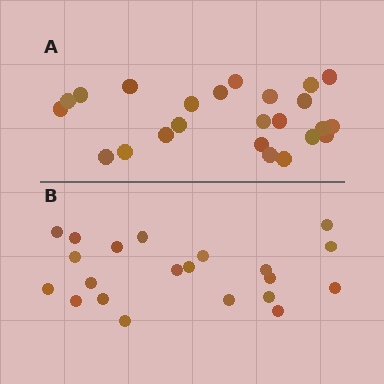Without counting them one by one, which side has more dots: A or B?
Region A (the top region) has more dots.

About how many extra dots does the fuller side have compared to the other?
Region A has just a few more — roughly 2 or 3 more dots than region B.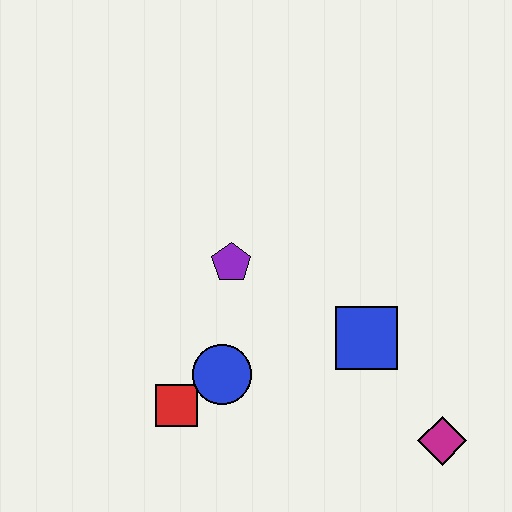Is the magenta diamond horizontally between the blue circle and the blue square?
No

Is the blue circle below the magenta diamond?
No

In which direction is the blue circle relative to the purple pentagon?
The blue circle is below the purple pentagon.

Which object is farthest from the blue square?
The red square is farthest from the blue square.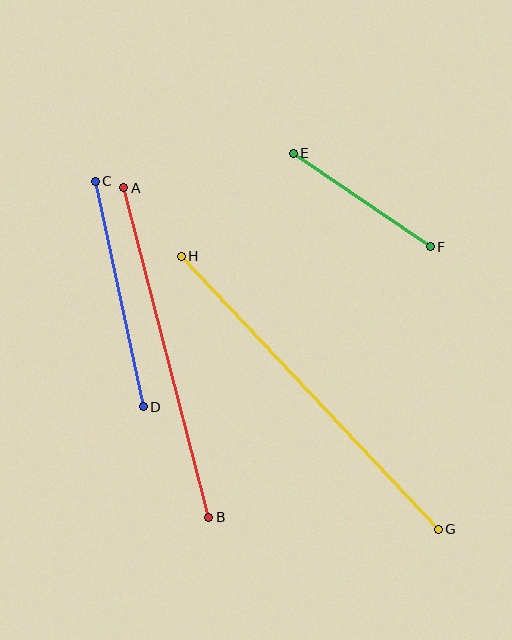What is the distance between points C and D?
The distance is approximately 231 pixels.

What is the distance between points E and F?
The distance is approximately 166 pixels.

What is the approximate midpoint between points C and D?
The midpoint is at approximately (119, 294) pixels.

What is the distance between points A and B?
The distance is approximately 340 pixels.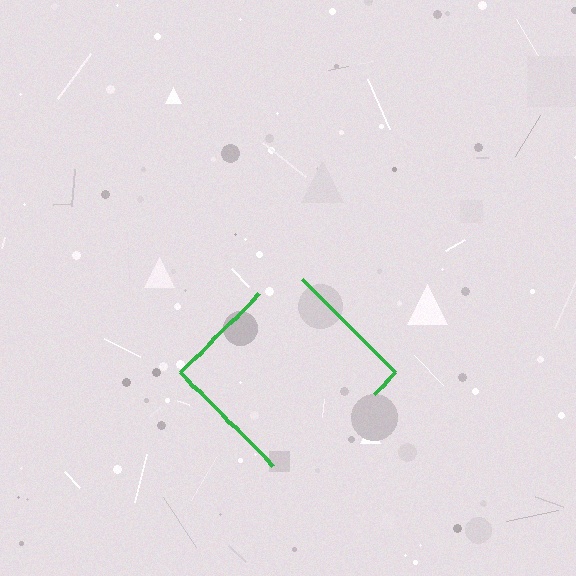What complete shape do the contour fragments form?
The contour fragments form a diamond.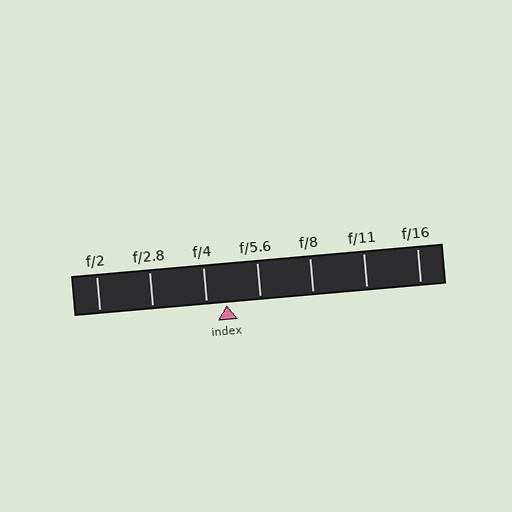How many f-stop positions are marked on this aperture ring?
There are 7 f-stop positions marked.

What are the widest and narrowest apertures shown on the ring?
The widest aperture shown is f/2 and the narrowest is f/16.